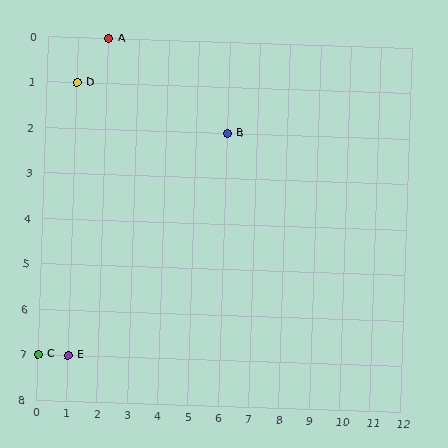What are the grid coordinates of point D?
Point D is at grid coordinates (1, 1).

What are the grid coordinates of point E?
Point E is at grid coordinates (1, 7).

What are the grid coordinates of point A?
Point A is at grid coordinates (2, 0).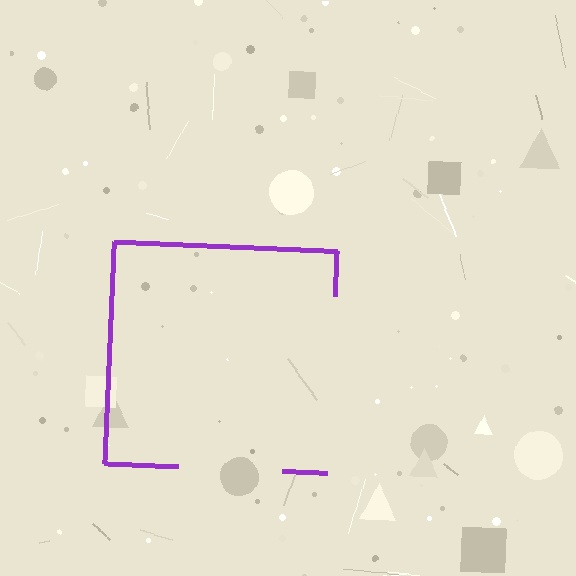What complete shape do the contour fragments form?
The contour fragments form a square.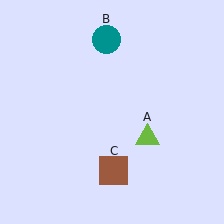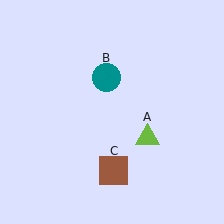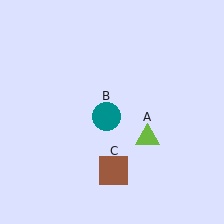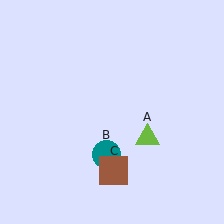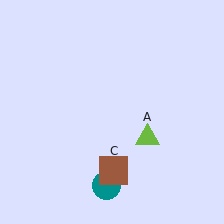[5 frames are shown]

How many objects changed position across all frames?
1 object changed position: teal circle (object B).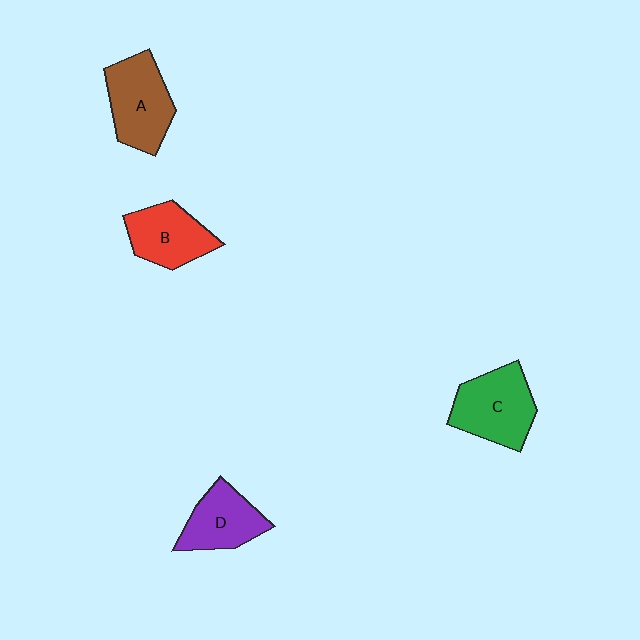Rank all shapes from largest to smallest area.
From largest to smallest: C (green), A (brown), B (red), D (purple).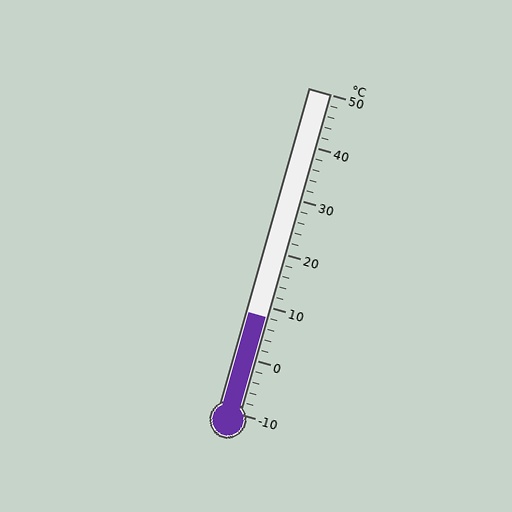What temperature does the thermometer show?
The thermometer shows approximately 8°C.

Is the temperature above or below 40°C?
The temperature is below 40°C.